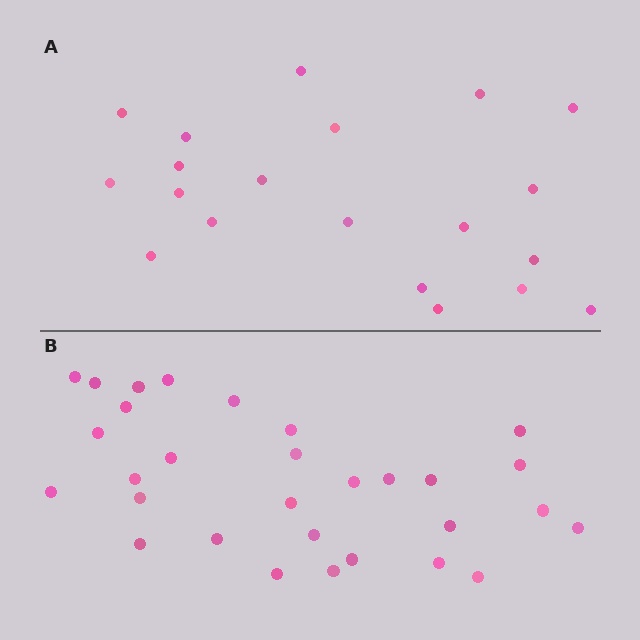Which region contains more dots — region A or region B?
Region B (the bottom region) has more dots.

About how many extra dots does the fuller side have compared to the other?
Region B has roughly 10 or so more dots than region A.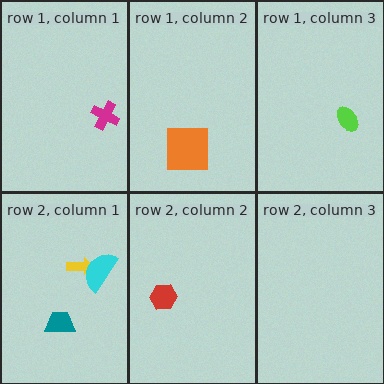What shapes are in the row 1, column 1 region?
The magenta cross.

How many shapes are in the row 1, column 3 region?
1.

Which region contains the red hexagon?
The row 2, column 2 region.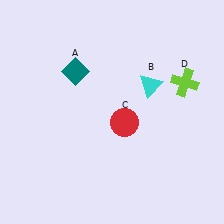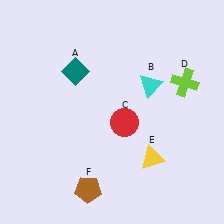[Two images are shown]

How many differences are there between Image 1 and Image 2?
There are 2 differences between the two images.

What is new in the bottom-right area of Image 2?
A yellow triangle (E) was added in the bottom-right area of Image 2.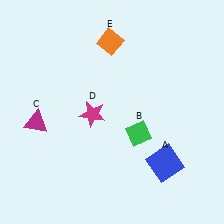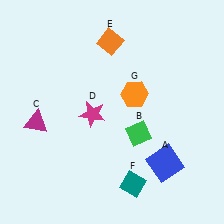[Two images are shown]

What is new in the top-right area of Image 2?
An orange hexagon (G) was added in the top-right area of Image 2.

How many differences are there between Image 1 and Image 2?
There are 2 differences between the two images.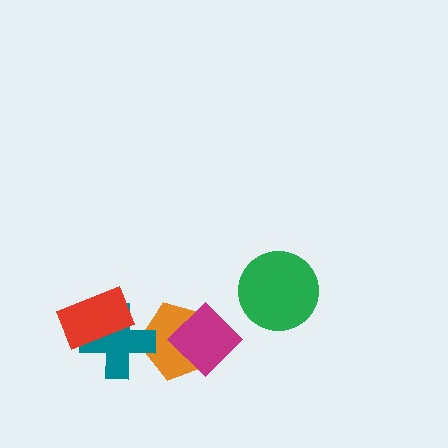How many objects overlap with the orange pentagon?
2 objects overlap with the orange pentagon.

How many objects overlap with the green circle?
0 objects overlap with the green circle.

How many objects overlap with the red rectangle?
1 object overlaps with the red rectangle.